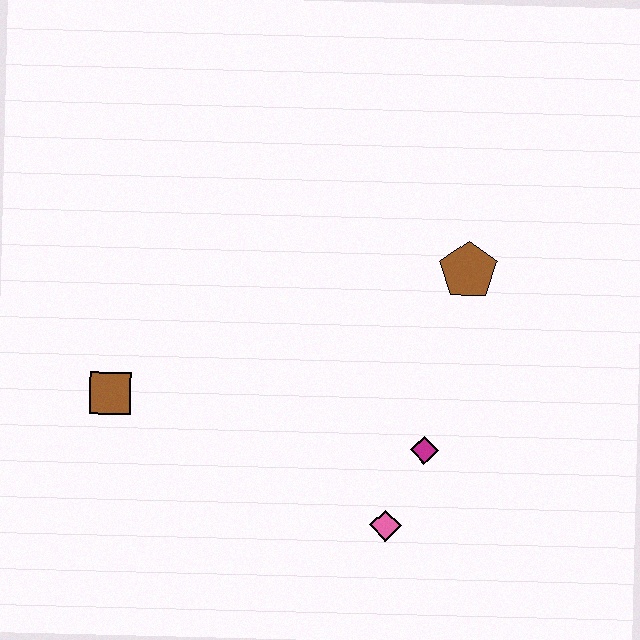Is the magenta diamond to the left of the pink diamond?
No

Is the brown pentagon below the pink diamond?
No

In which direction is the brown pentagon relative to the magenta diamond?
The brown pentagon is above the magenta diamond.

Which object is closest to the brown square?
The pink diamond is closest to the brown square.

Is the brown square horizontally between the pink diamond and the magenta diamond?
No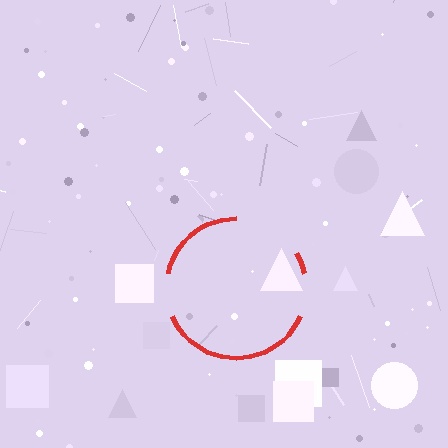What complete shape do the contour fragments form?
The contour fragments form a circle.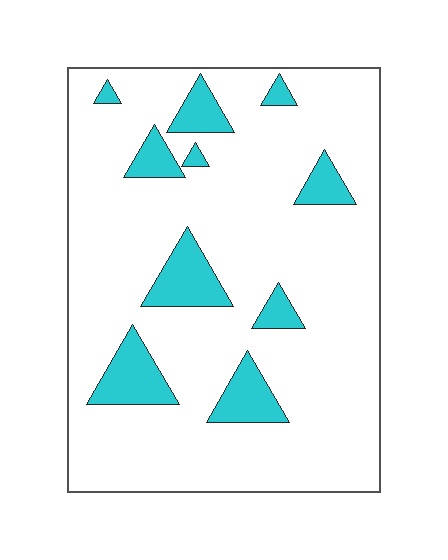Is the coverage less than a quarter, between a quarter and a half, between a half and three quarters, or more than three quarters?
Less than a quarter.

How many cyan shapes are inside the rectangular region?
10.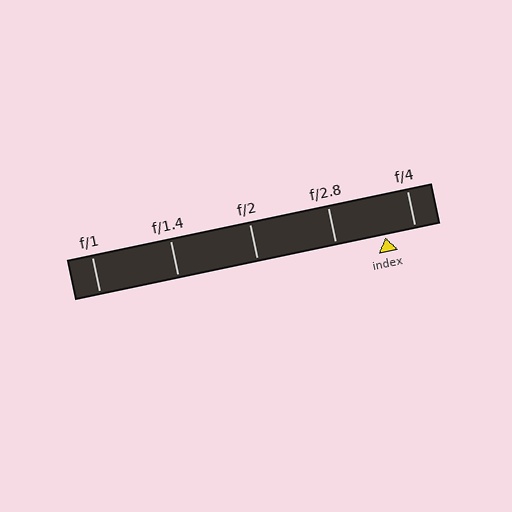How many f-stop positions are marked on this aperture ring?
There are 5 f-stop positions marked.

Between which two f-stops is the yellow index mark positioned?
The index mark is between f/2.8 and f/4.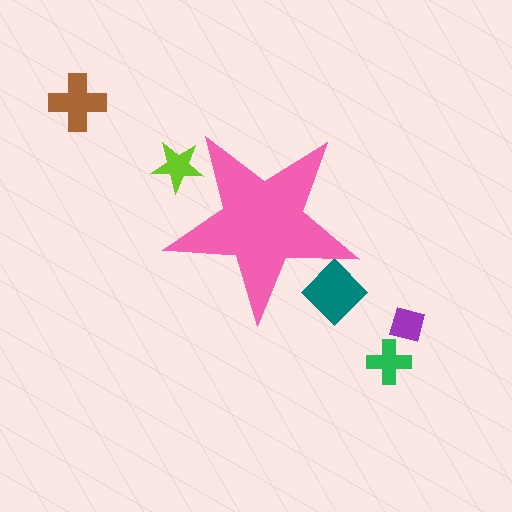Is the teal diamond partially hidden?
Yes, the teal diamond is partially hidden behind the pink star.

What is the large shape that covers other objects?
A pink star.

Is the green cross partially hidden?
No, the green cross is fully visible.